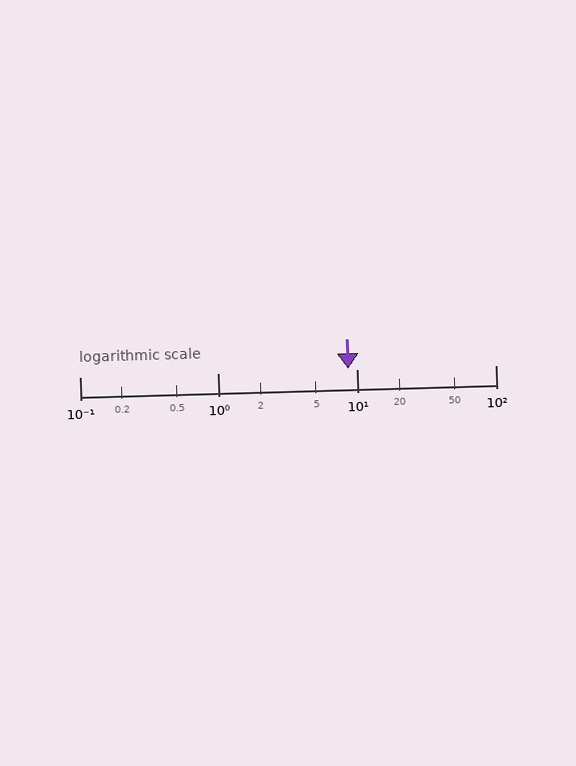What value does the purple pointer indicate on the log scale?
The pointer indicates approximately 8.7.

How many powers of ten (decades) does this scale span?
The scale spans 3 decades, from 0.1 to 100.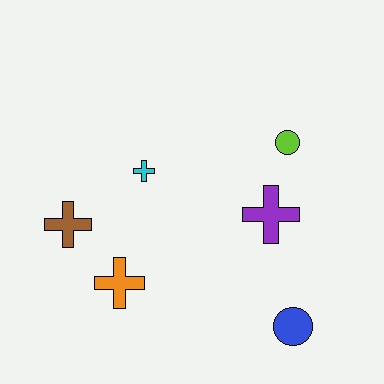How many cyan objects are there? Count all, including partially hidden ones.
There is 1 cyan object.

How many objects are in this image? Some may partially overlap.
There are 6 objects.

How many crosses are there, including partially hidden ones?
There are 4 crosses.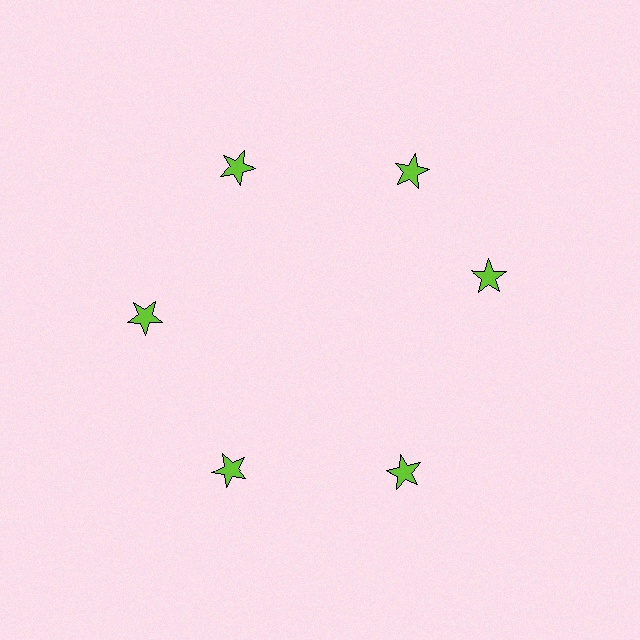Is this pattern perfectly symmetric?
No. The 6 lime stars are arranged in a ring, but one element near the 3 o'clock position is rotated out of alignment along the ring, breaking the 6-fold rotational symmetry.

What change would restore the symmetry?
The symmetry would be restored by rotating it back into even spacing with its neighbors so that all 6 stars sit at equal angles and equal distance from the center.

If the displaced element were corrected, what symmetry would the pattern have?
It would have 6-fold rotational symmetry — the pattern would map onto itself every 60 degrees.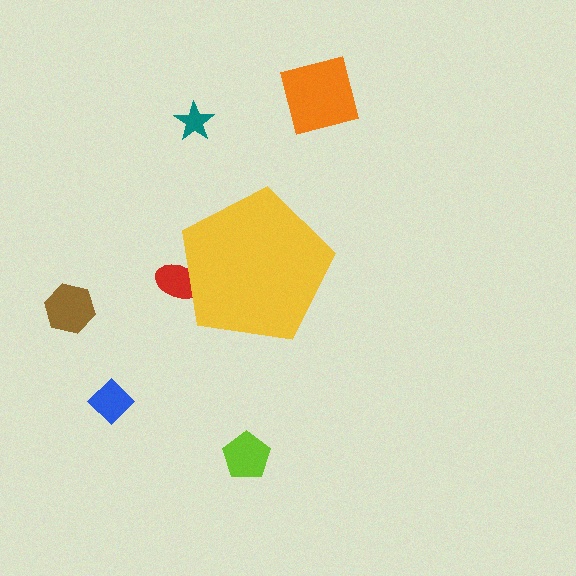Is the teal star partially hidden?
No, the teal star is fully visible.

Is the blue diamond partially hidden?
No, the blue diamond is fully visible.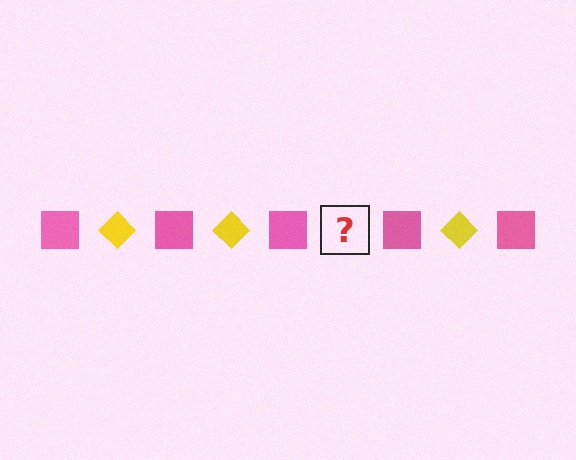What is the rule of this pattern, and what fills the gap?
The rule is that the pattern alternates between pink square and yellow diamond. The gap should be filled with a yellow diamond.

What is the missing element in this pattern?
The missing element is a yellow diamond.